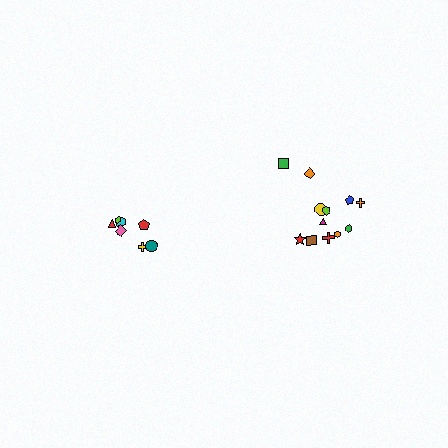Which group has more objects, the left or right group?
The right group.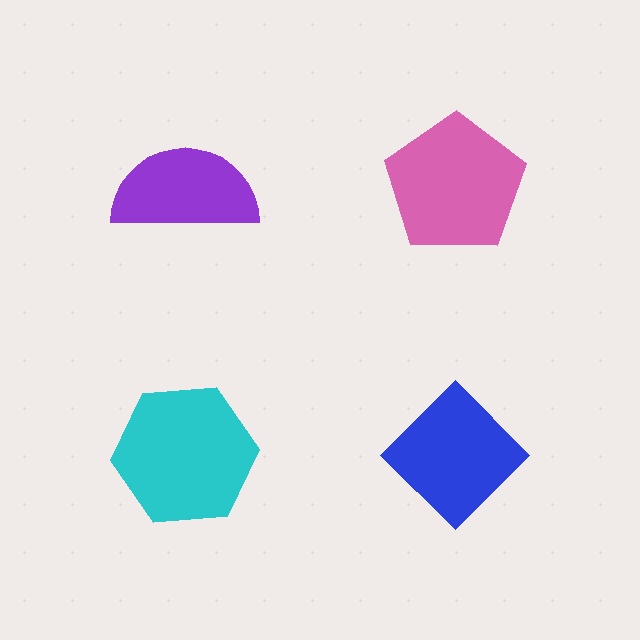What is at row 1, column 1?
A purple semicircle.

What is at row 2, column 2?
A blue diamond.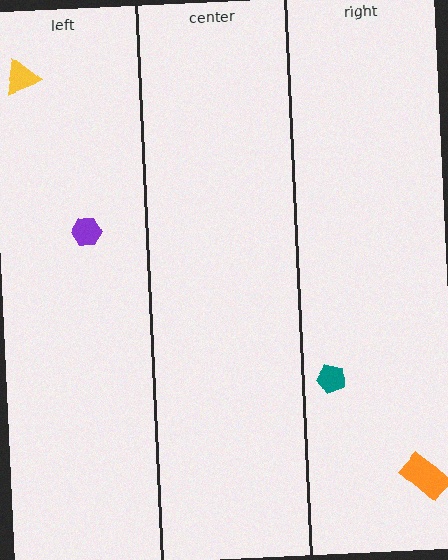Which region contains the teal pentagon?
The right region.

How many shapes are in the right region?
2.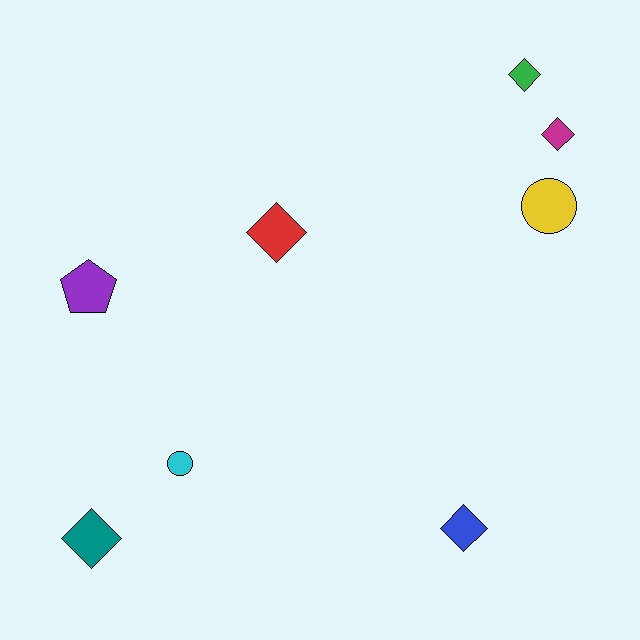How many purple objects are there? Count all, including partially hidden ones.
There is 1 purple object.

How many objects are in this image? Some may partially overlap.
There are 8 objects.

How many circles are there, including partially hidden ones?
There are 2 circles.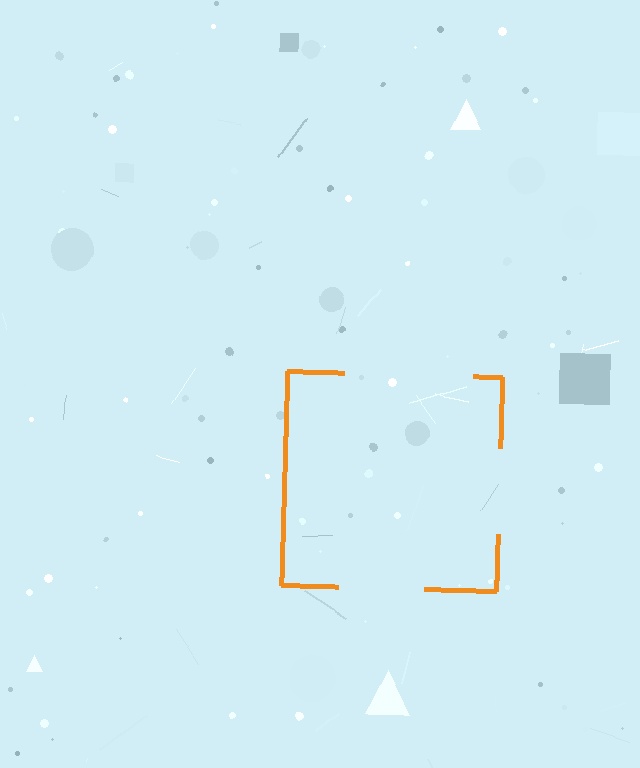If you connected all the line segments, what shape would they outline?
They would outline a square.